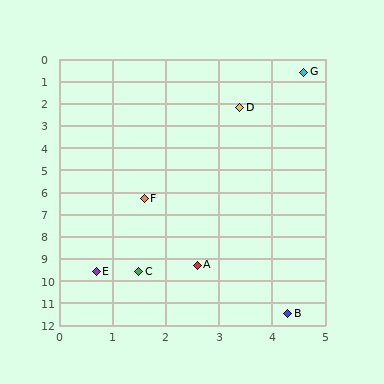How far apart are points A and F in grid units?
Points A and F are about 3.2 grid units apart.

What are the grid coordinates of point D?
Point D is at approximately (3.4, 2.2).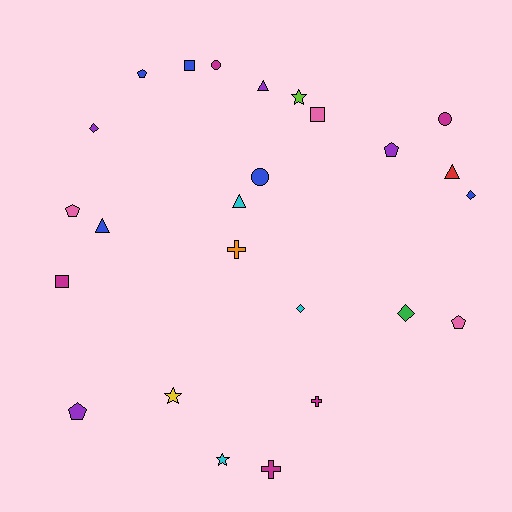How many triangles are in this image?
There are 4 triangles.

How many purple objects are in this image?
There are 4 purple objects.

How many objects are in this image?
There are 25 objects.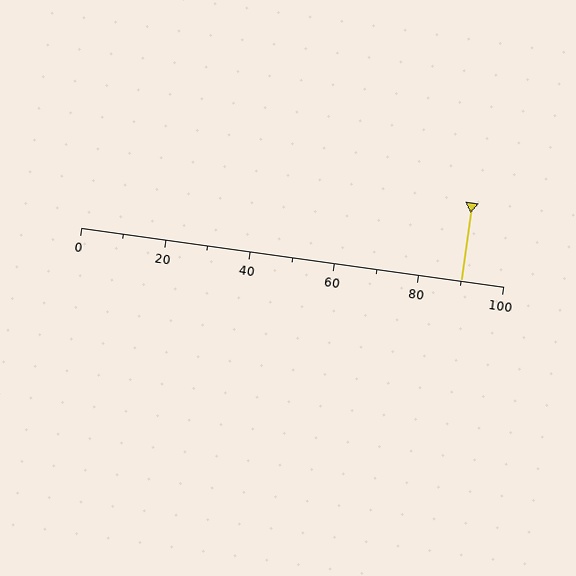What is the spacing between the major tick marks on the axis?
The major ticks are spaced 20 apart.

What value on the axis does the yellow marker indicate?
The marker indicates approximately 90.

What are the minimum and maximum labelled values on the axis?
The axis runs from 0 to 100.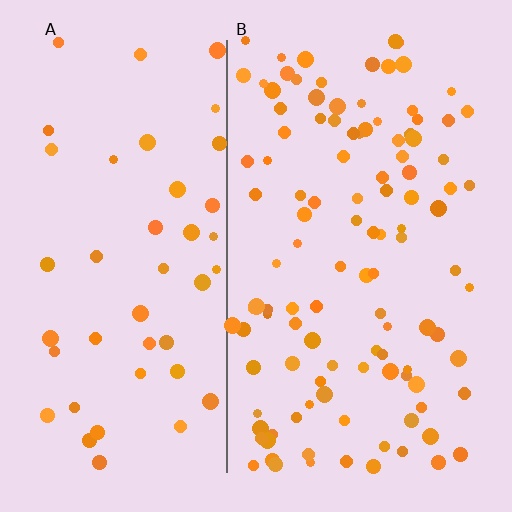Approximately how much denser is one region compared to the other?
Approximately 2.5× — region B over region A.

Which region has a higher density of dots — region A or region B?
B (the right).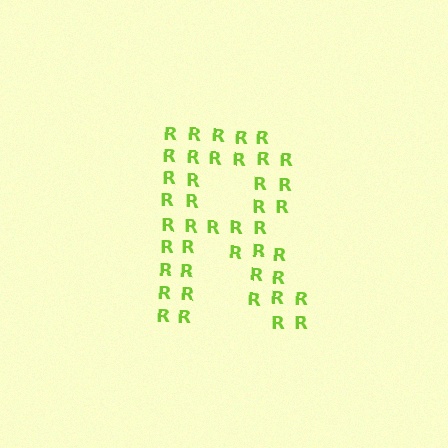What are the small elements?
The small elements are letter R's.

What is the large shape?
The large shape is the letter R.